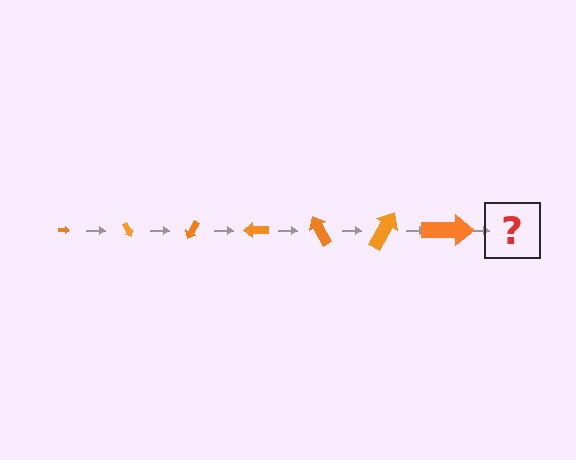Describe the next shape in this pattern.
It should be an arrow, larger than the previous one and rotated 420 degrees from the start.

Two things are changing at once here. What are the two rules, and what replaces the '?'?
The two rules are that the arrow grows larger each step and it rotates 60 degrees each step. The '?' should be an arrow, larger than the previous one and rotated 420 degrees from the start.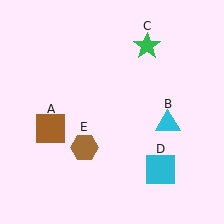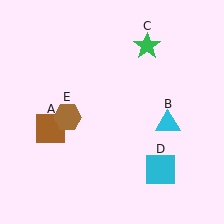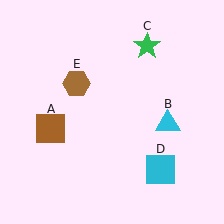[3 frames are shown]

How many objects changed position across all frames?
1 object changed position: brown hexagon (object E).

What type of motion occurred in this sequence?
The brown hexagon (object E) rotated clockwise around the center of the scene.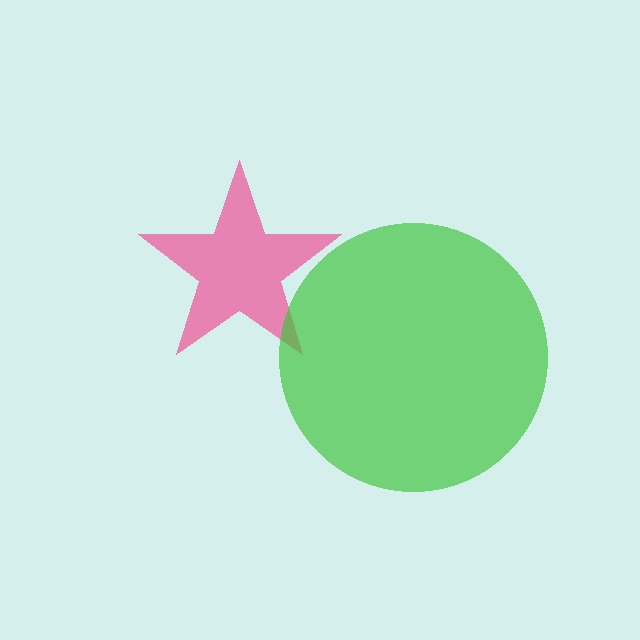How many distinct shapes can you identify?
There are 2 distinct shapes: a pink star, a green circle.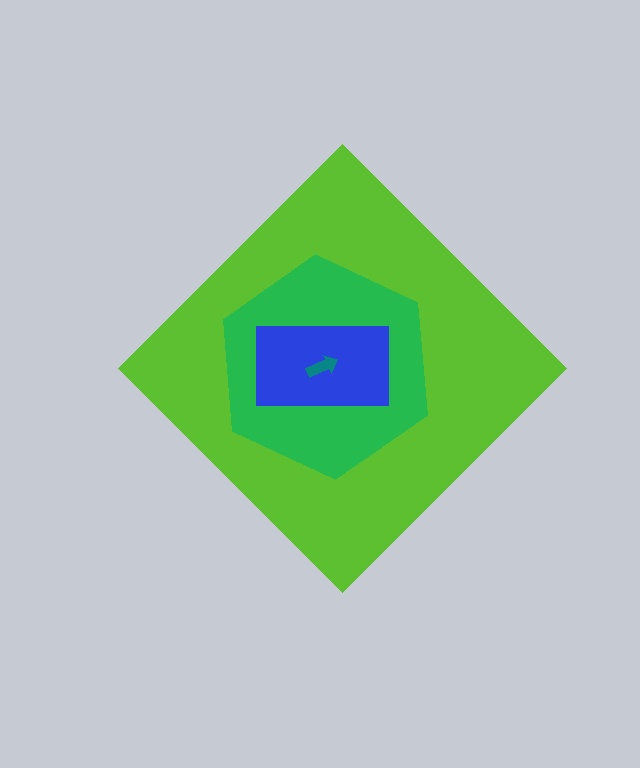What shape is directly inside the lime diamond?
The green hexagon.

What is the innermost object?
The teal arrow.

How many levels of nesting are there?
4.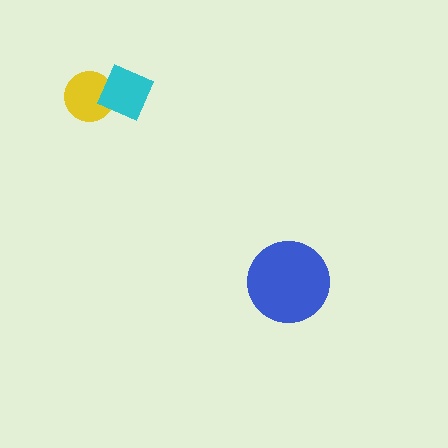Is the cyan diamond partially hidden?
No, no other shape covers it.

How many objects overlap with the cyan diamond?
1 object overlaps with the cyan diamond.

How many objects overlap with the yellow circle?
1 object overlaps with the yellow circle.